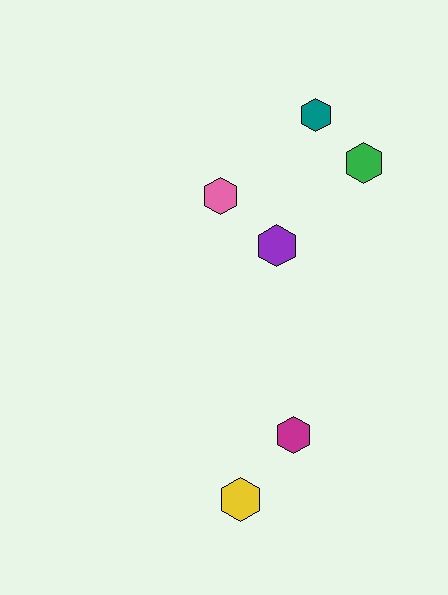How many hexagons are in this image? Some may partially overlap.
There are 6 hexagons.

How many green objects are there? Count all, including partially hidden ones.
There is 1 green object.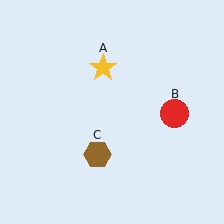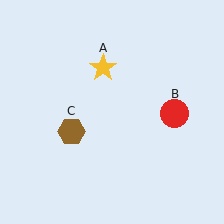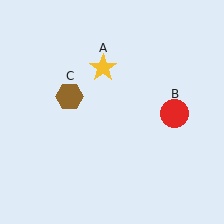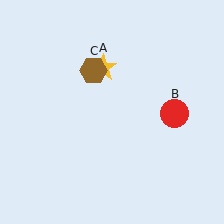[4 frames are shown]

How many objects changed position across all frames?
1 object changed position: brown hexagon (object C).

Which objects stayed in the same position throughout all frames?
Yellow star (object A) and red circle (object B) remained stationary.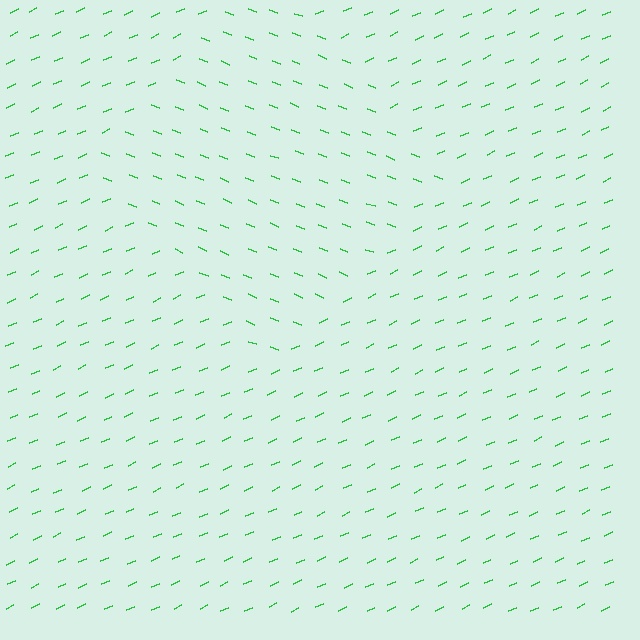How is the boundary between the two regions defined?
The boundary is defined purely by a change in line orientation (approximately 45 degrees difference). All lines are the same color and thickness.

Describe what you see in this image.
The image is filled with small green line segments. A diamond region in the image has lines oriented differently from the surrounding lines, creating a visible texture boundary.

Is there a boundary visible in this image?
Yes, there is a texture boundary formed by a change in line orientation.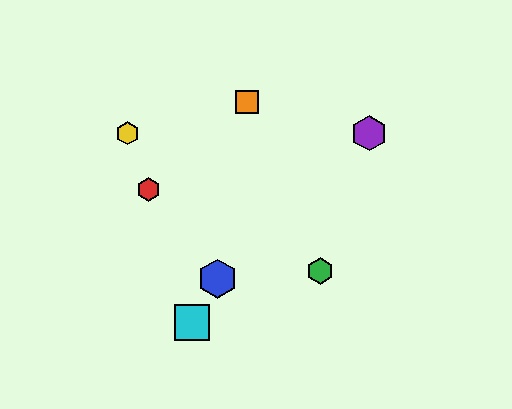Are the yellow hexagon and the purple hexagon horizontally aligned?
Yes, both are at y≈133.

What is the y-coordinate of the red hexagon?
The red hexagon is at y≈190.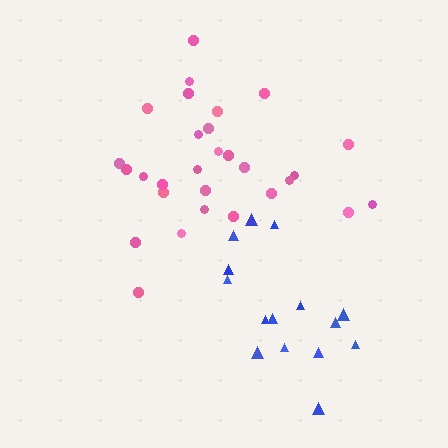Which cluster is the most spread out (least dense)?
Blue.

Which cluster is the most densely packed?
Pink.